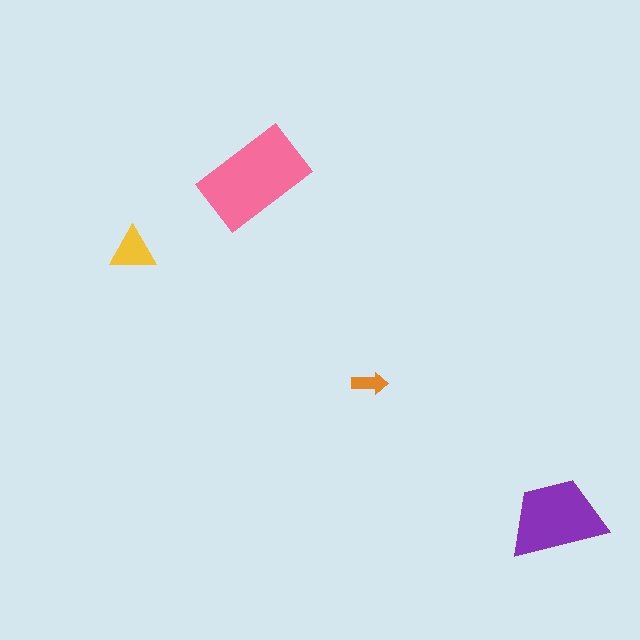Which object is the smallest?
The orange arrow.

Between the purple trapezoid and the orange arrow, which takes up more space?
The purple trapezoid.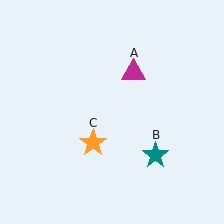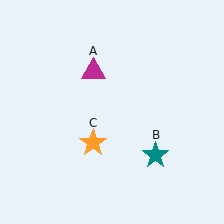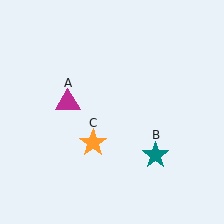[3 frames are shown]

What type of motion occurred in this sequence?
The magenta triangle (object A) rotated counterclockwise around the center of the scene.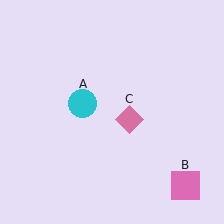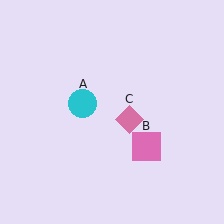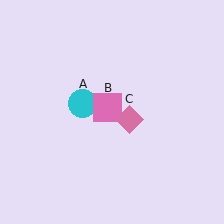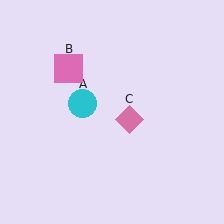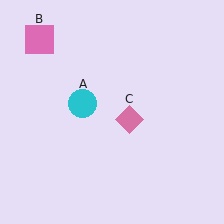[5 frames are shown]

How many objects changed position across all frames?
1 object changed position: pink square (object B).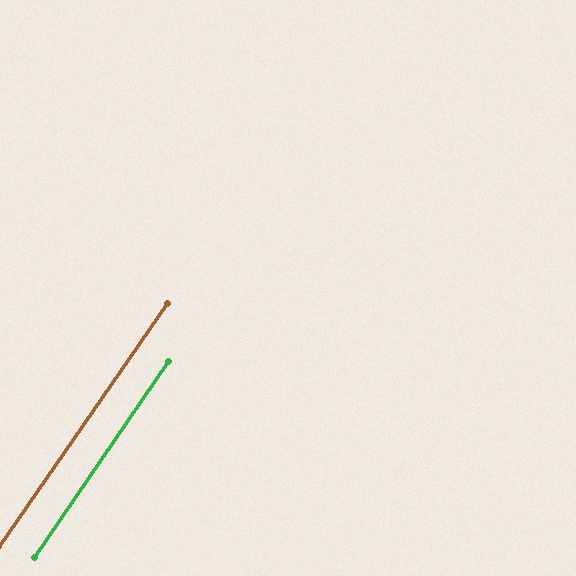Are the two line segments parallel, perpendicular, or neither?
Parallel — their directions differ by only 0.6°.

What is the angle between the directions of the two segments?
Approximately 1 degree.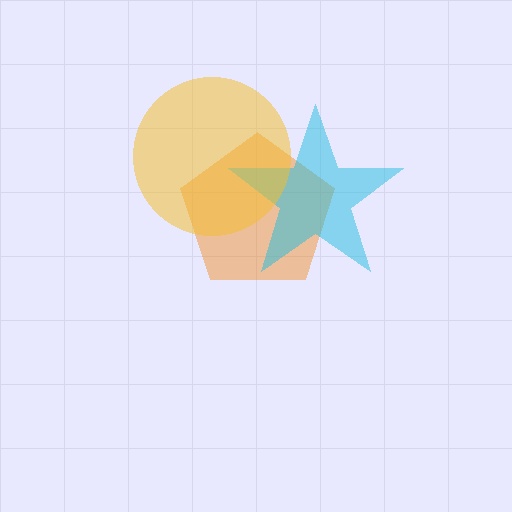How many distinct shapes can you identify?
There are 3 distinct shapes: an orange pentagon, a cyan star, a yellow circle.